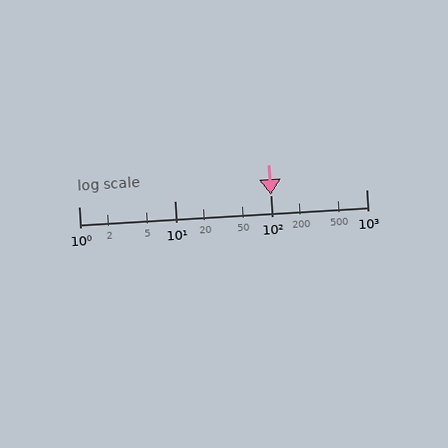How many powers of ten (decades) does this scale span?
The scale spans 3 decades, from 1 to 1000.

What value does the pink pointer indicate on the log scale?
The pointer indicates approximately 100.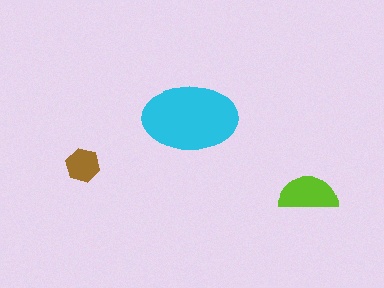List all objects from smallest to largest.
The brown hexagon, the lime semicircle, the cyan ellipse.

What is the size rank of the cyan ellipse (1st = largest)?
1st.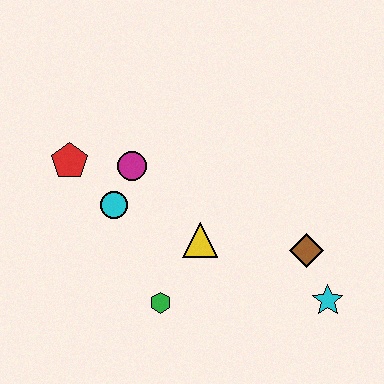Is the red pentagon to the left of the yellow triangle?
Yes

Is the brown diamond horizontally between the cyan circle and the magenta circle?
No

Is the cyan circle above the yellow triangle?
Yes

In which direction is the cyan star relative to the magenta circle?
The cyan star is to the right of the magenta circle.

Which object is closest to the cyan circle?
The magenta circle is closest to the cyan circle.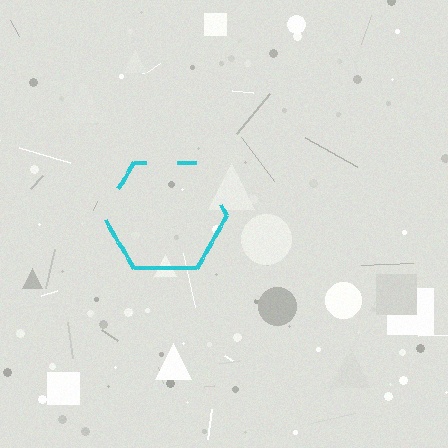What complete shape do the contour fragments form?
The contour fragments form a hexagon.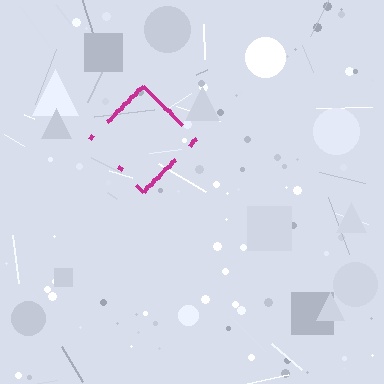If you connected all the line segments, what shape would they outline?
They would outline a diamond.